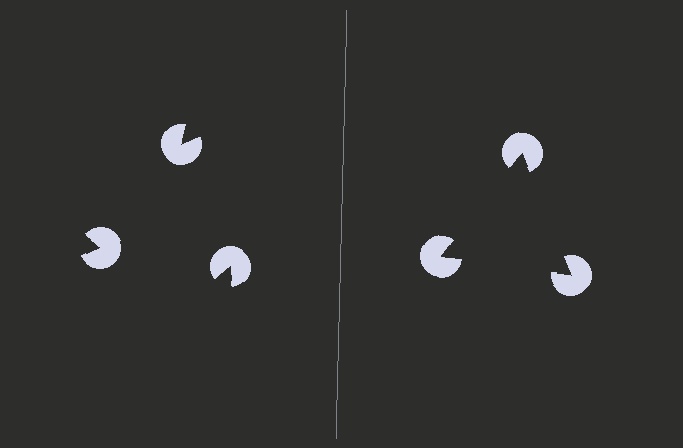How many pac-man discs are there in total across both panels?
6 — 3 on each side.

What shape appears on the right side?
An illusory triangle.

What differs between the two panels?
The pac-man discs are positioned identically on both sides; only the wedge orientations differ. On the right they align to a triangle; on the left they are misaligned.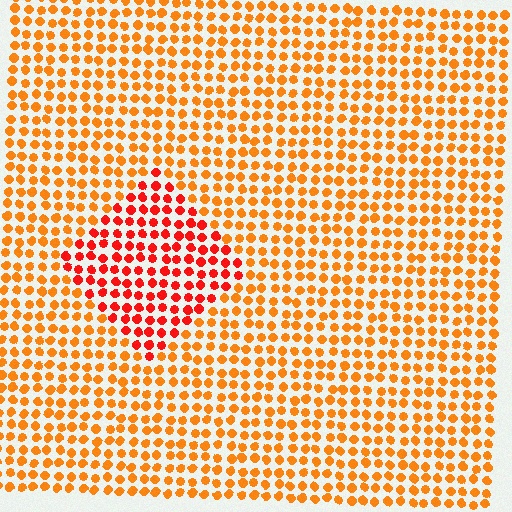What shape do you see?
I see a diamond.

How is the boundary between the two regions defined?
The boundary is defined purely by a slight shift in hue (about 30 degrees). Spacing, size, and orientation are identical on both sides.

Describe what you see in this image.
The image is filled with small orange elements in a uniform arrangement. A diamond-shaped region is visible where the elements are tinted to a slightly different hue, forming a subtle color boundary.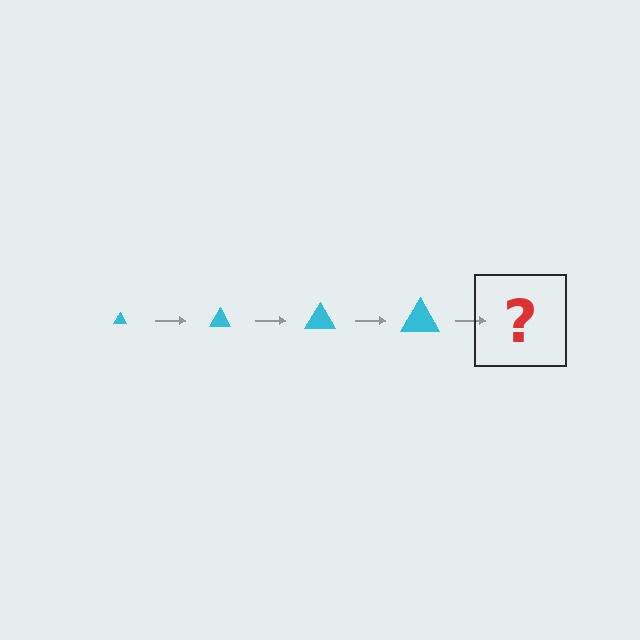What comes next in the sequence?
The next element should be a cyan triangle, larger than the previous one.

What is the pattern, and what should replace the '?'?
The pattern is that the triangle gets progressively larger each step. The '?' should be a cyan triangle, larger than the previous one.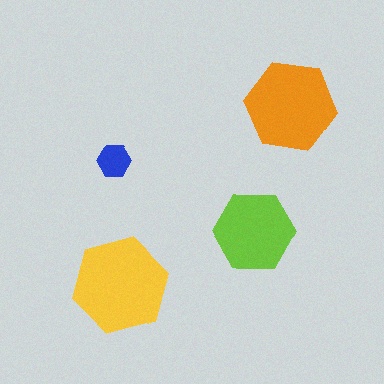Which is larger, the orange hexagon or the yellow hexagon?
The yellow one.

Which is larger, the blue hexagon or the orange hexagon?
The orange one.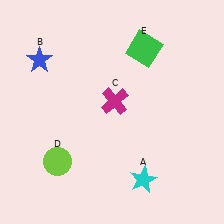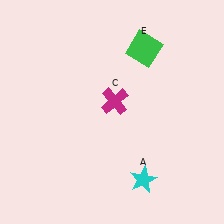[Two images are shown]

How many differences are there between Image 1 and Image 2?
There are 2 differences between the two images.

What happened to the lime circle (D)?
The lime circle (D) was removed in Image 2. It was in the bottom-left area of Image 1.